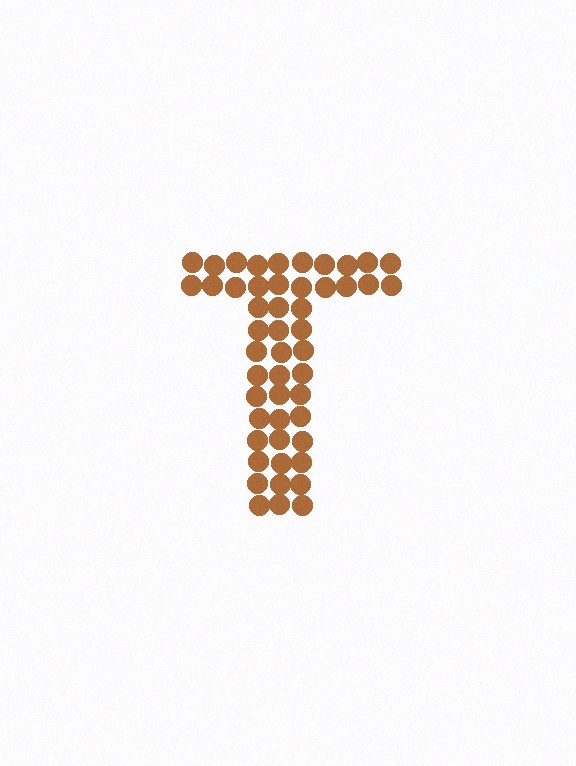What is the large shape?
The large shape is the letter T.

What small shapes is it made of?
It is made of small circles.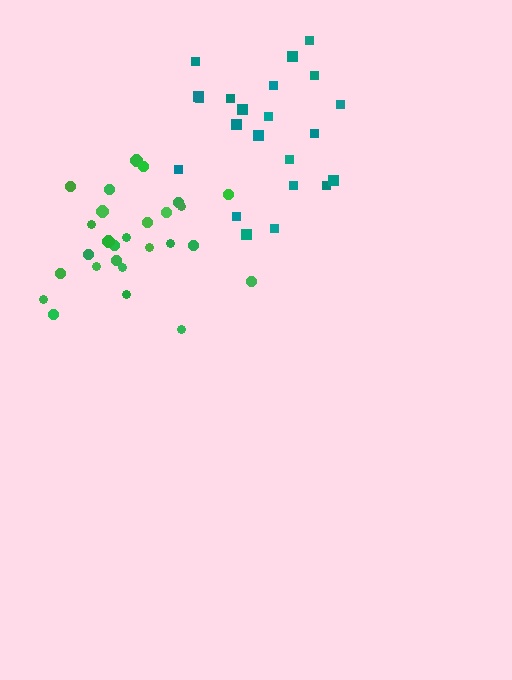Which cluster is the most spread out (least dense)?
Teal.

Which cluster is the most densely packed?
Green.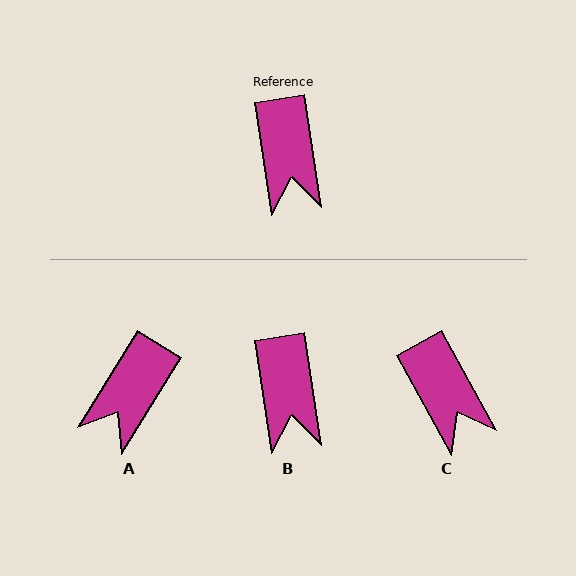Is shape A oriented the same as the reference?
No, it is off by about 40 degrees.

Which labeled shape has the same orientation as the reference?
B.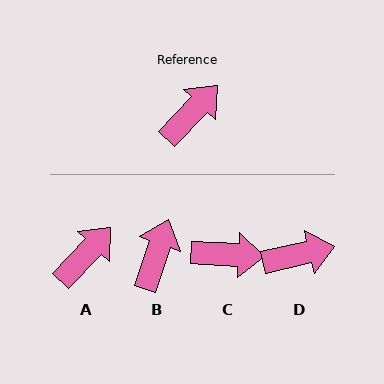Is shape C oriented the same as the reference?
No, it is off by about 49 degrees.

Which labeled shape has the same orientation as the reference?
A.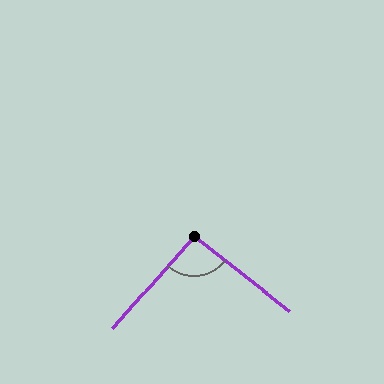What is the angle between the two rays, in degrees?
Approximately 93 degrees.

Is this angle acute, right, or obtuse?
It is approximately a right angle.